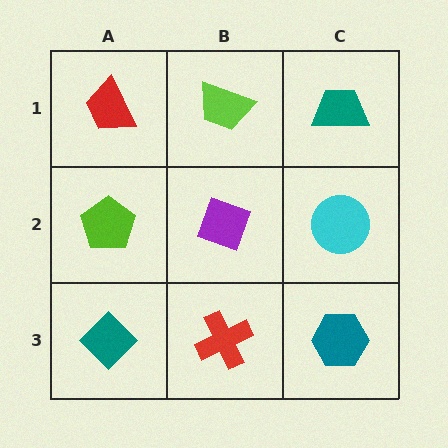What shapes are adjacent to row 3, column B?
A purple diamond (row 2, column B), a teal diamond (row 3, column A), a teal hexagon (row 3, column C).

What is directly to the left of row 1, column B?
A red trapezoid.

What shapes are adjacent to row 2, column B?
A lime trapezoid (row 1, column B), a red cross (row 3, column B), a lime pentagon (row 2, column A), a cyan circle (row 2, column C).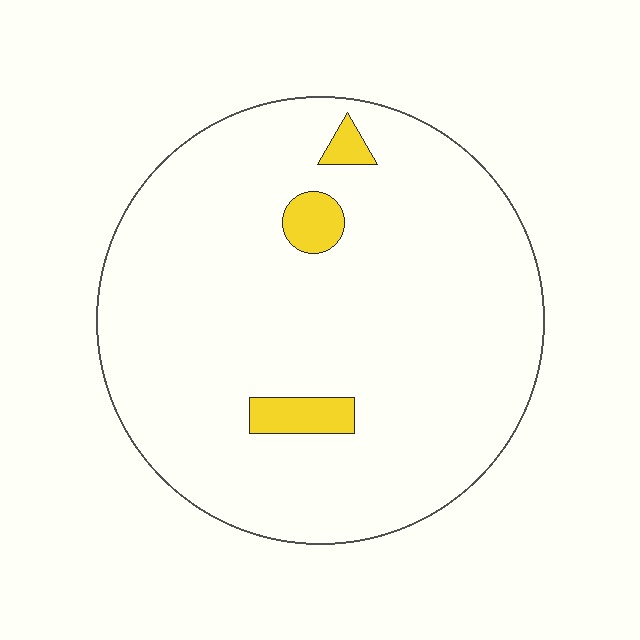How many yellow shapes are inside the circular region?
3.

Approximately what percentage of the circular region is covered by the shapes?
Approximately 5%.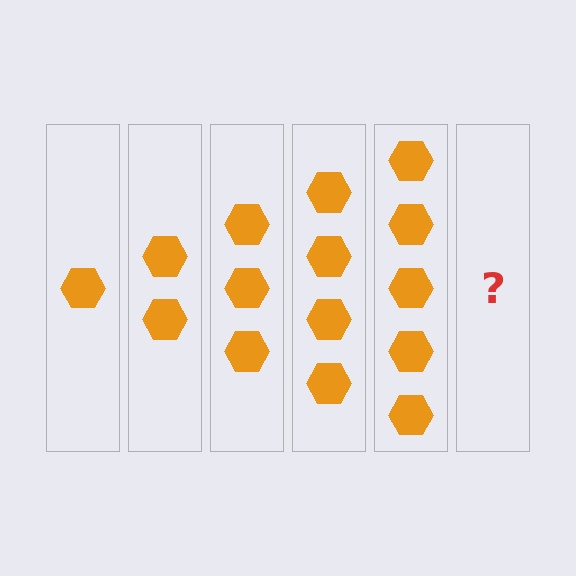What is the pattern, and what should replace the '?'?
The pattern is that each step adds one more hexagon. The '?' should be 6 hexagons.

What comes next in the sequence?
The next element should be 6 hexagons.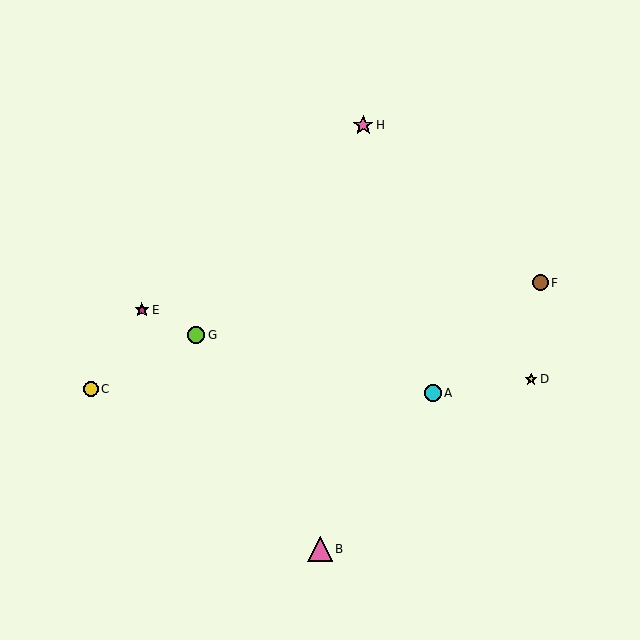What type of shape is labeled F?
Shape F is a brown circle.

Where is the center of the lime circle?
The center of the lime circle is at (196, 335).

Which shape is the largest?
The pink triangle (labeled B) is the largest.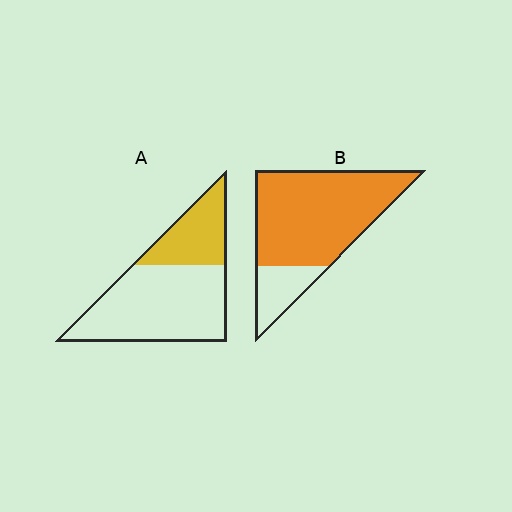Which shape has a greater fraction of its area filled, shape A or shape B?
Shape B.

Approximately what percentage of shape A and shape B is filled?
A is approximately 30% and B is approximately 80%.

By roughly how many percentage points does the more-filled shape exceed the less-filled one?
By roughly 50 percentage points (B over A).